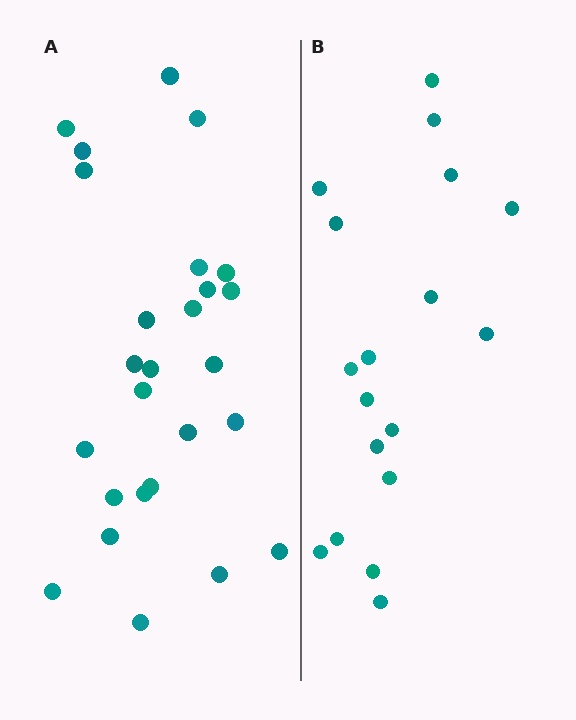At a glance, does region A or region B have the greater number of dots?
Region A (the left region) has more dots.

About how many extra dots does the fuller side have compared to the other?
Region A has roughly 8 or so more dots than region B.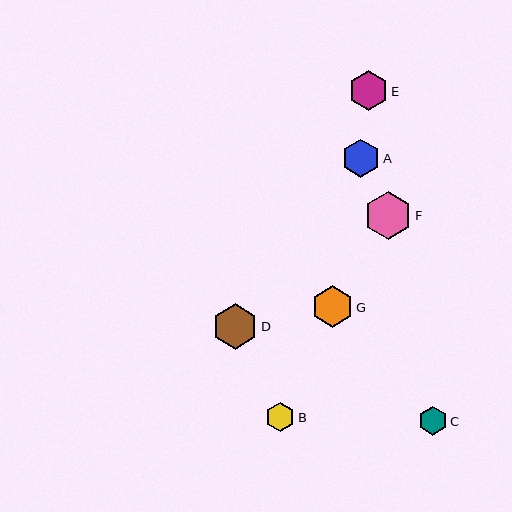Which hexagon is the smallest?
Hexagon C is the smallest with a size of approximately 29 pixels.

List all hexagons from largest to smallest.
From largest to smallest: F, D, G, E, A, B, C.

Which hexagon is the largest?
Hexagon F is the largest with a size of approximately 47 pixels.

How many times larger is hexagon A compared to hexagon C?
Hexagon A is approximately 1.3 times the size of hexagon C.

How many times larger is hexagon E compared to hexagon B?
Hexagon E is approximately 1.4 times the size of hexagon B.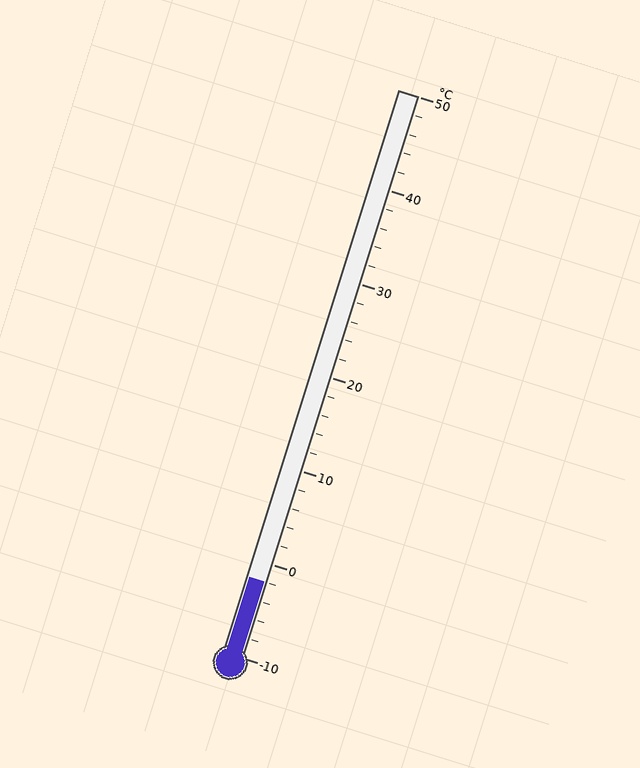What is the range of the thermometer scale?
The thermometer scale ranges from -10°C to 50°C.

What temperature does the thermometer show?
The thermometer shows approximately -2°C.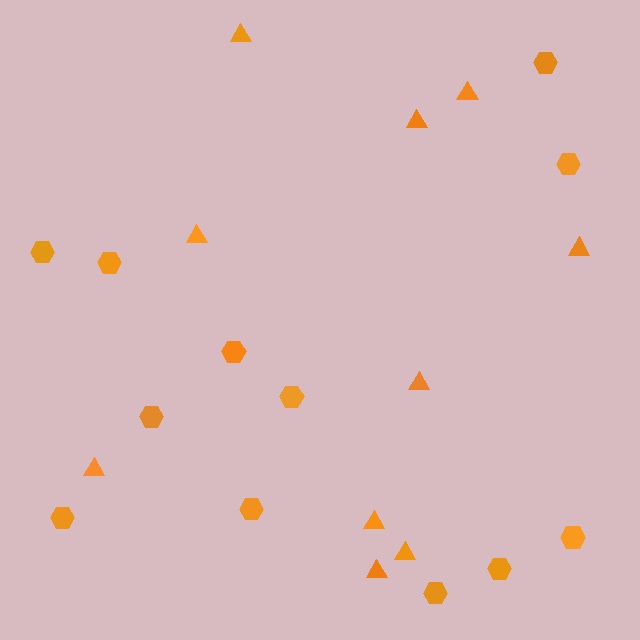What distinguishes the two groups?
There are 2 groups: one group of hexagons (12) and one group of triangles (10).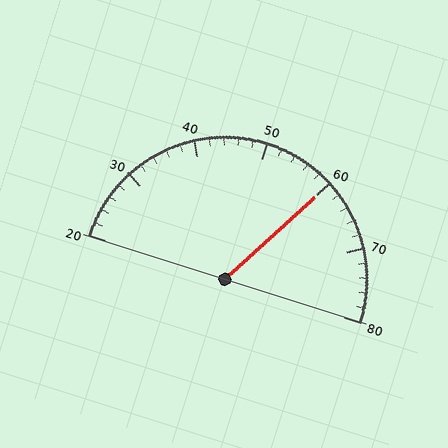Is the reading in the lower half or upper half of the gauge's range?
The reading is in the upper half of the range (20 to 80).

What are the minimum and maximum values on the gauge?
The gauge ranges from 20 to 80.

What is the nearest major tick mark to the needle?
The nearest major tick mark is 60.